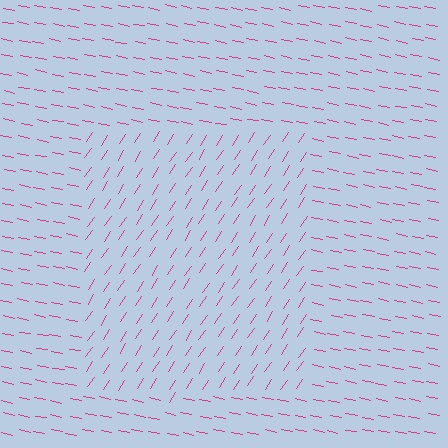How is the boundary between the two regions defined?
The boundary is defined purely by a change in line orientation (approximately 68 degrees difference). All lines are the same color and thickness.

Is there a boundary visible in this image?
Yes, there is a texture boundary formed by a change in line orientation.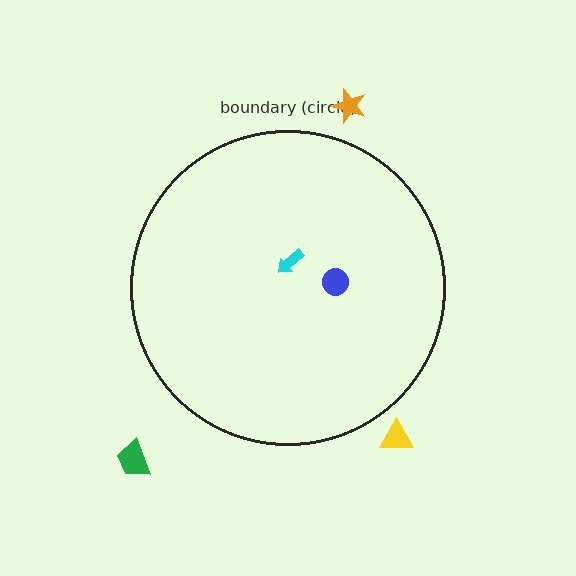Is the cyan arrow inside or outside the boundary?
Inside.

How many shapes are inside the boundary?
2 inside, 3 outside.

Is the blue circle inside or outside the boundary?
Inside.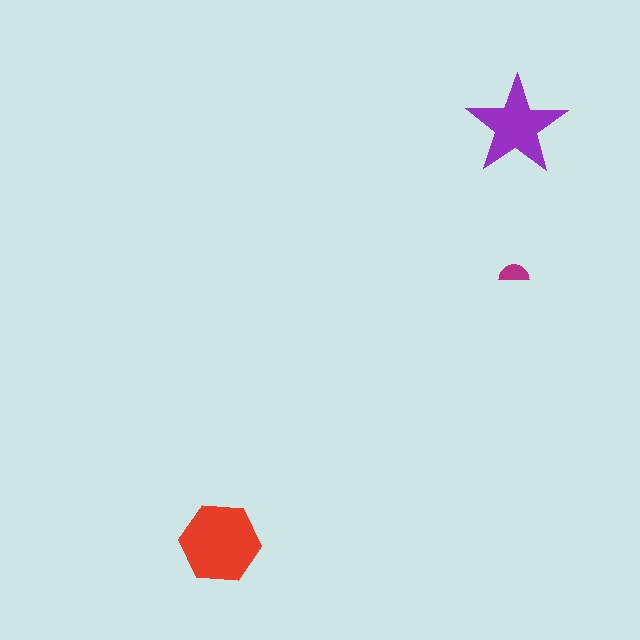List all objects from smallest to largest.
The magenta semicircle, the purple star, the red hexagon.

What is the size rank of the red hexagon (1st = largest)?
1st.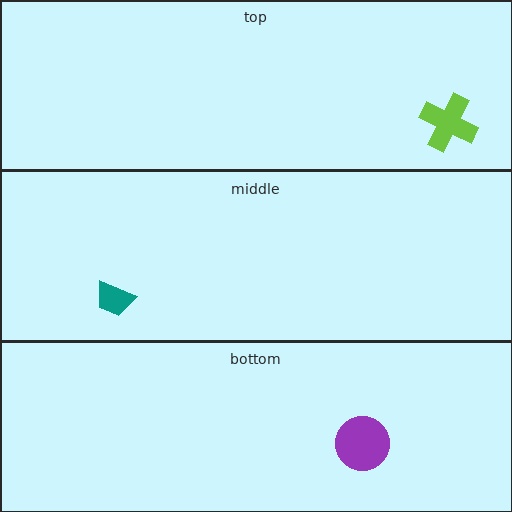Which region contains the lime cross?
The top region.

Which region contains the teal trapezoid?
The middle region.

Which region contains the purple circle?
The bottom region.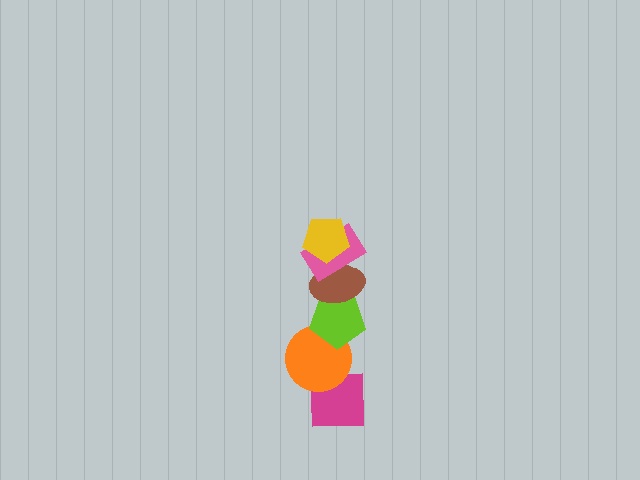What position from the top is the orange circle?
The orange circle is 5th from the top.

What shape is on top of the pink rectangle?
The yellow pentagon is on top of the pink rectangle.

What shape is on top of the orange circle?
The lime pentagon is on top of the orange circle.